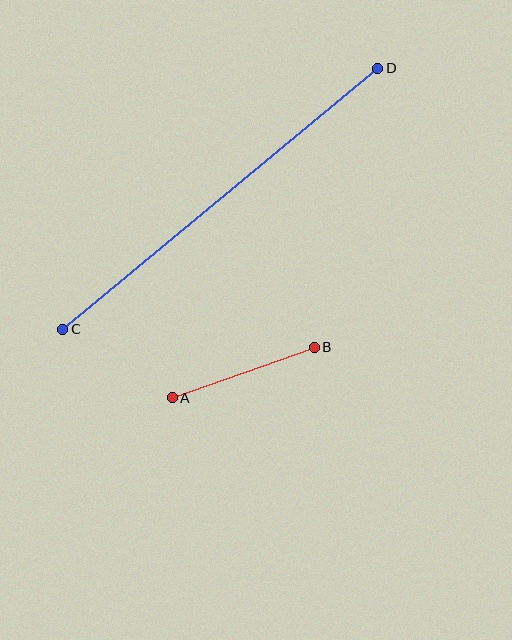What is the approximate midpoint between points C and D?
The midpoint is at approximately (220, 199) pixels.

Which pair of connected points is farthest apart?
Points C and D are farthest apart.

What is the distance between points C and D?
The distance is approximately 409 pixels.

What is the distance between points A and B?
The distance is approximately 151 pixels.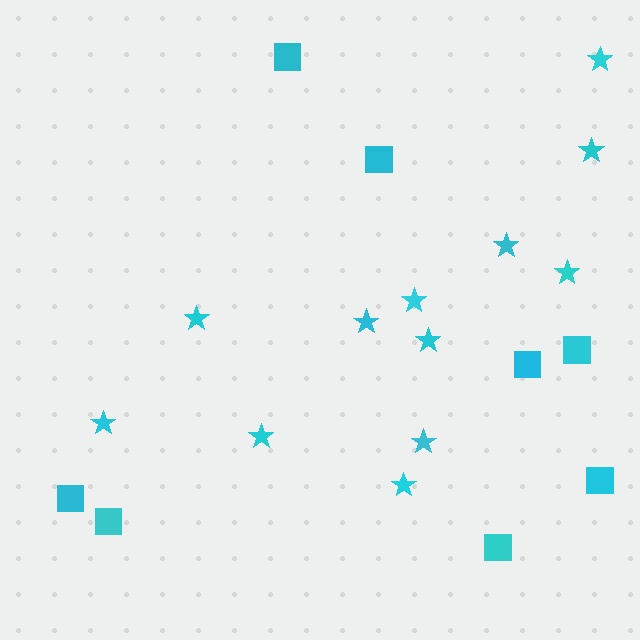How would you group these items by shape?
There are 2 groups: one group of squares (8) and one group of stars (12).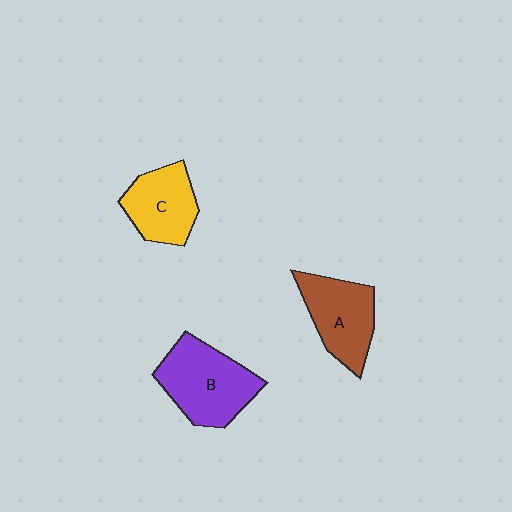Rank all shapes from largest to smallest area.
From largest to smallest: B (purple), A (brown), C (yellow).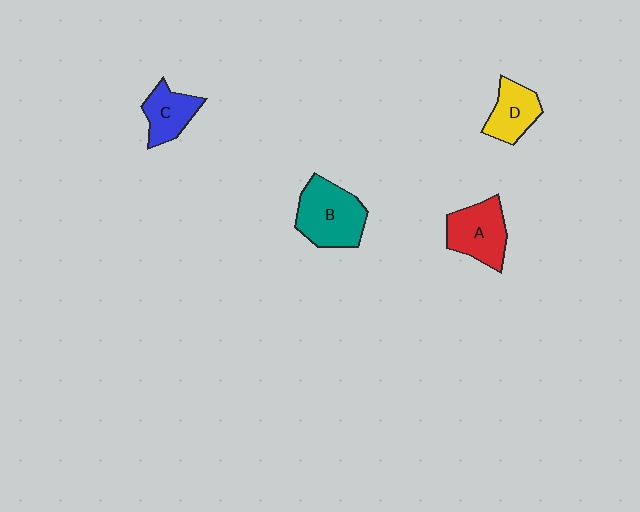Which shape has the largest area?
Shape B (teal).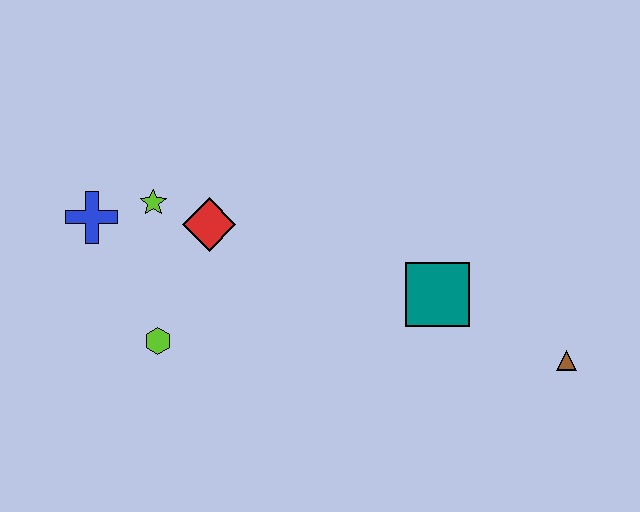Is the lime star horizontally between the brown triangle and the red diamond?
No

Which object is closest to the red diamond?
The lime star is closest to the red diamond.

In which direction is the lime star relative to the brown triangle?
The lime star is to the left of the brown triangle.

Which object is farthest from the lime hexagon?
The brown triangle is farthest from the lime hexagon.